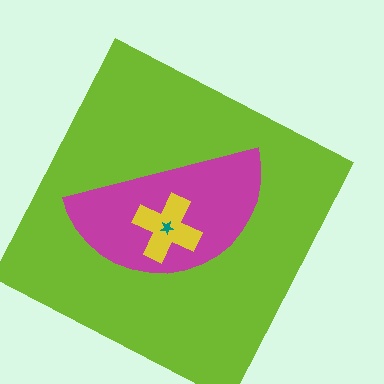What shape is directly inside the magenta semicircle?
The yellow cross.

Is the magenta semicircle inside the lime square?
Yes.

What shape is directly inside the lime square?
The magenta semicircle.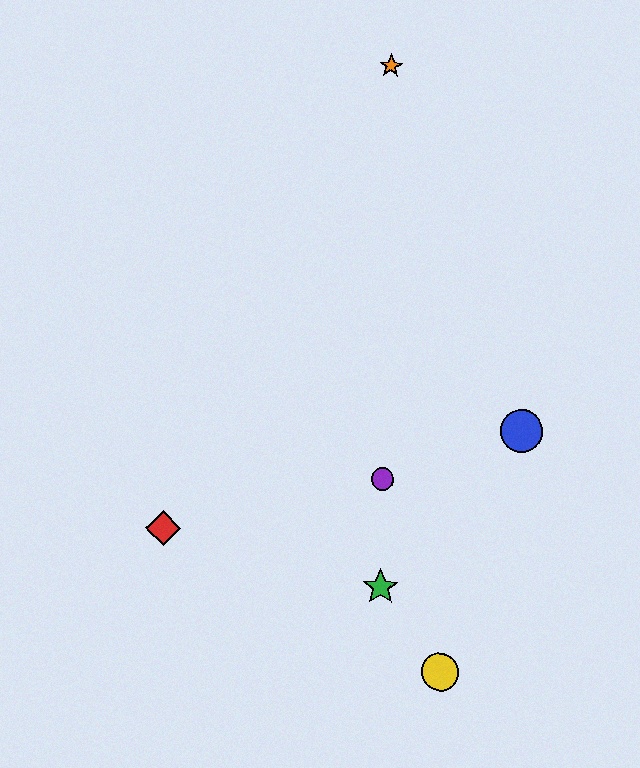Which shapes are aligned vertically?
The green star, the purple circle, the orange star are aligned vertically.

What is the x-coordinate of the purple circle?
The purple circle is at x≈383.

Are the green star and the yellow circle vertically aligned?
No, the green star is at x≈380 and the yellow circle is at x≈441.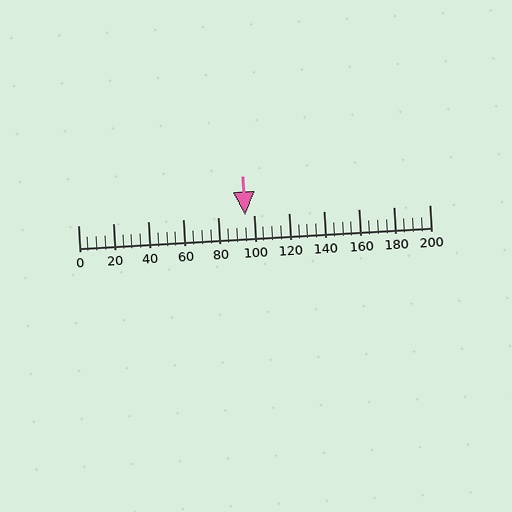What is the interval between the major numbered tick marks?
The major tick marks are spaced 20 units apart.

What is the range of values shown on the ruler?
The ruler shows values from 0 to 200.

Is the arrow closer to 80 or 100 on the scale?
The arrow is closer to 100.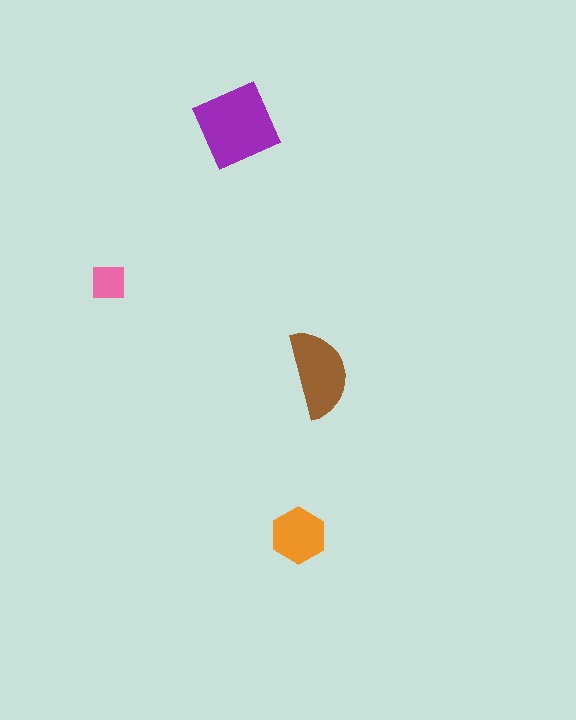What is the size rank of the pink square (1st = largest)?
4th.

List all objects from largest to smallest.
The purple diamond, the brown semicircle, the orange hexagon, the pink square.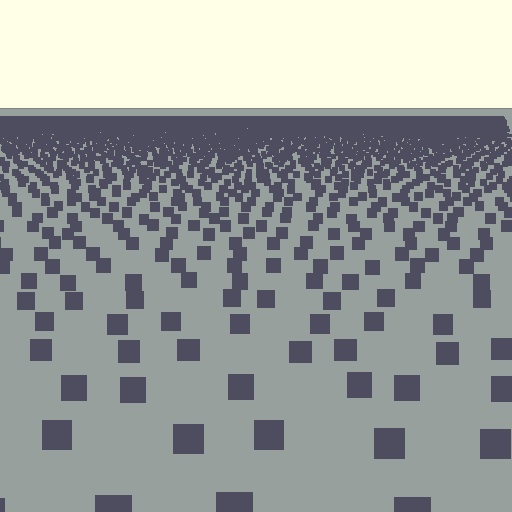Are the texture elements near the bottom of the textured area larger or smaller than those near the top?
Larger. Near the bottom, elements are closer to the viewer and appear at a bigger on-screen size.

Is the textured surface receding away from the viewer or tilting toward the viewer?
The surface is receding away from the viewer. Texture elements get smaller and denser toward the top.